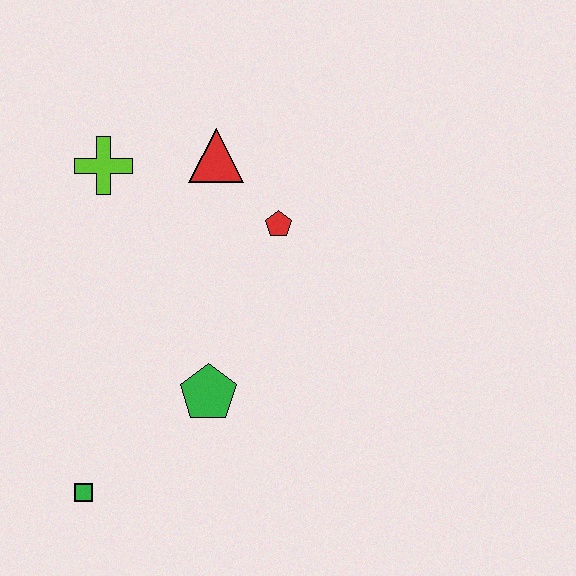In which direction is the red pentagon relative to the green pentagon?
The red pentagon is above the green pentagon.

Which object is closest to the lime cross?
The red triangle is closest to the lime cross.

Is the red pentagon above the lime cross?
No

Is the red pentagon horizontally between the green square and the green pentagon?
No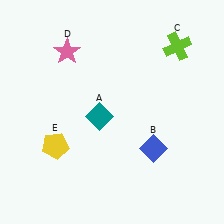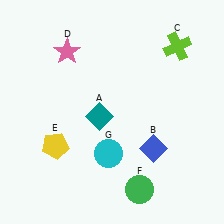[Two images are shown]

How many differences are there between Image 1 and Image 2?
There are 2 differences between the two images.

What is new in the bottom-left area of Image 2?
A cyan circle (G) was added in the bottom-left area of Image 2.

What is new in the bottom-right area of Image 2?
A green circle (F) was added in the bottom-right area of Image 2.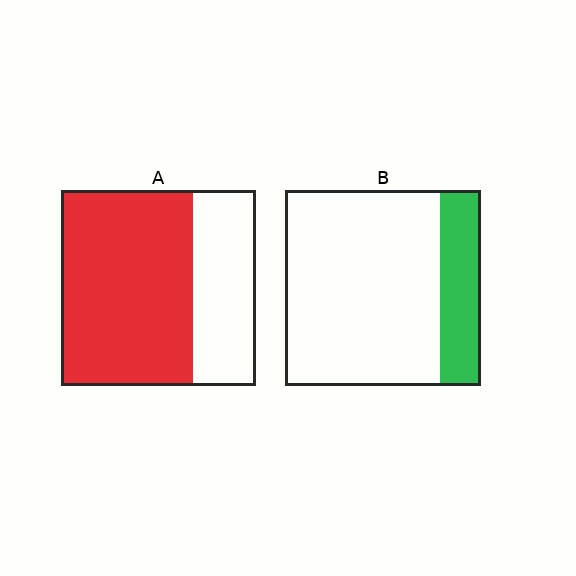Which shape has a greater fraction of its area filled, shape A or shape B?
Shape A.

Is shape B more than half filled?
No.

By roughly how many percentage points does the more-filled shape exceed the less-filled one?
By roughly 45 percentage points (A over B).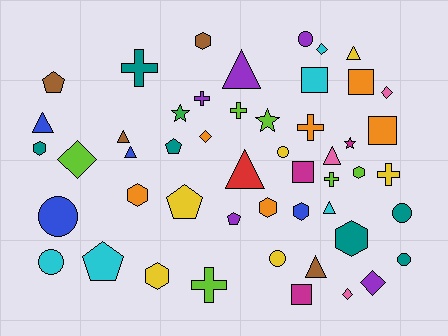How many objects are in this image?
There are 50 objects.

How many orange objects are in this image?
There are 6 orange objects.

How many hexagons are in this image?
There are 8 hexagons.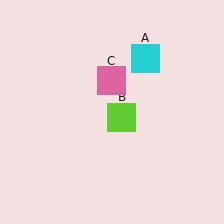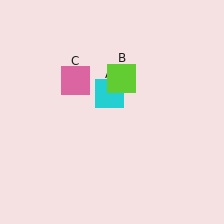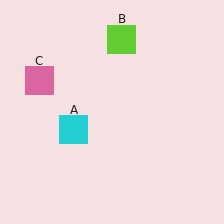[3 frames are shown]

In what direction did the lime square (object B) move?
The lime square (object B) moved up.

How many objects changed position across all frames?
3 objects changed position: cyan square (object A), lime square (object B), pink square (object C).